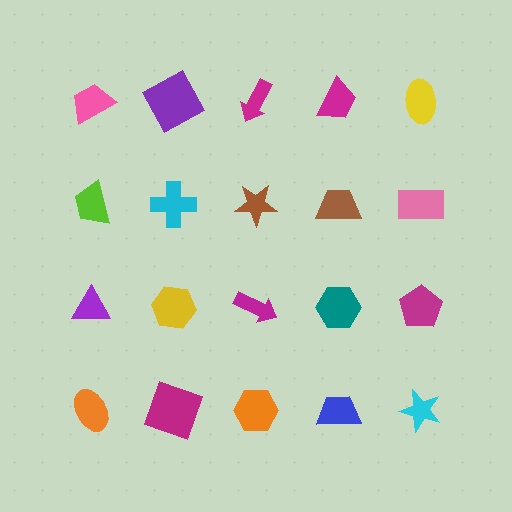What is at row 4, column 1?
An orange ellipse.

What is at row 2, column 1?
A lime trapezoid.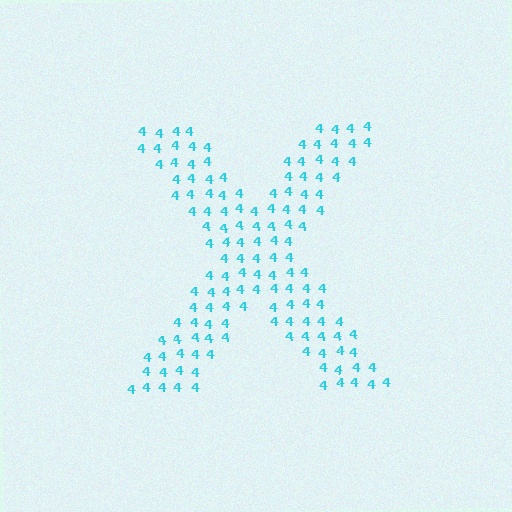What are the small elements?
The small elements are digit 4's.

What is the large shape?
The large shape is the letter X.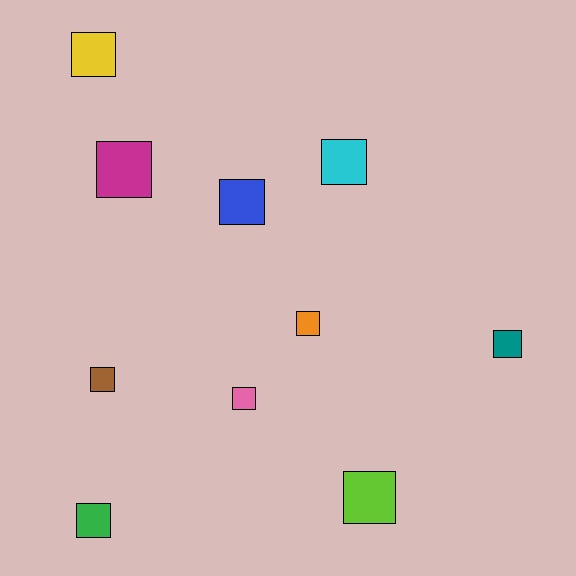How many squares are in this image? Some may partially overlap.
There are 10 squares.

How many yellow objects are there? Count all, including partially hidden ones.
There is 1 yellow object.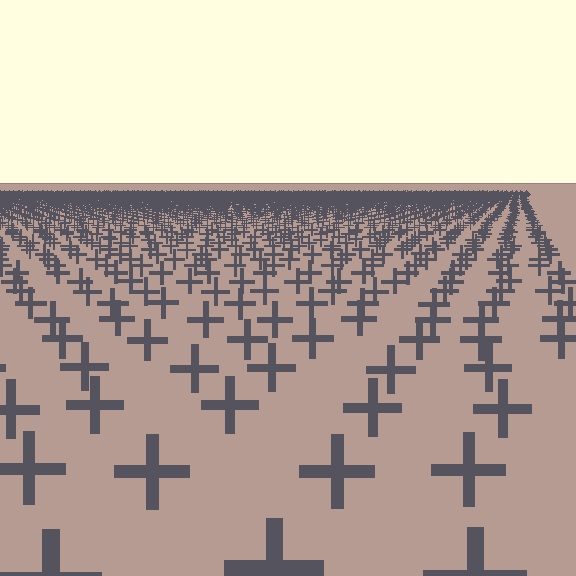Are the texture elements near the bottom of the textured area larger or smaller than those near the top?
Larger. Near the bottom, elements are closer to the viewer and appear at a bigger on-screen size.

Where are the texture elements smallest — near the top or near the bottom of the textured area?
Near the top.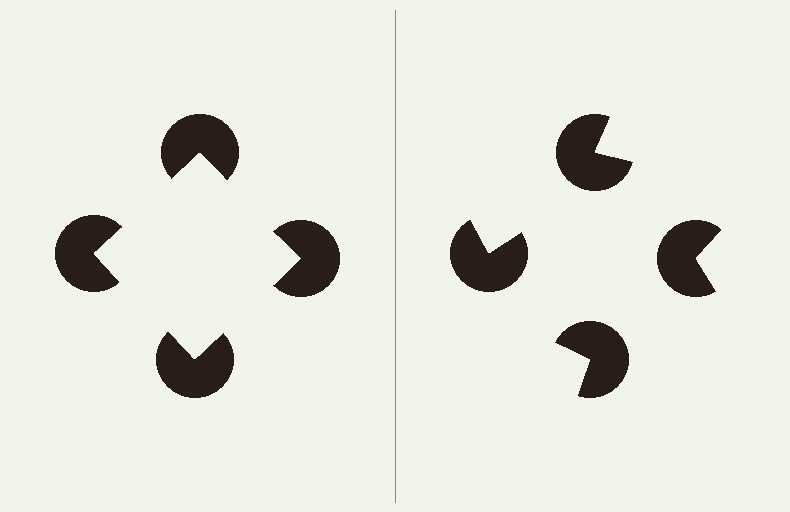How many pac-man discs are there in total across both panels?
8 — 4 on each side.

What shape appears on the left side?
An illusory square.